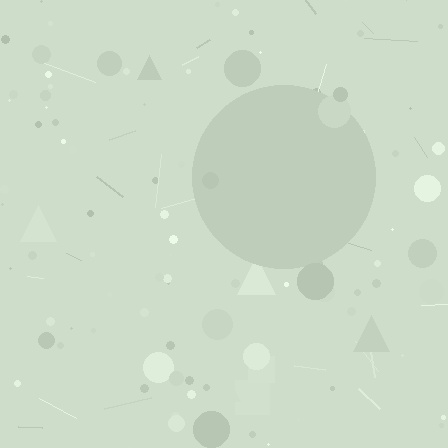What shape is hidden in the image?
A circle is hidden in the image.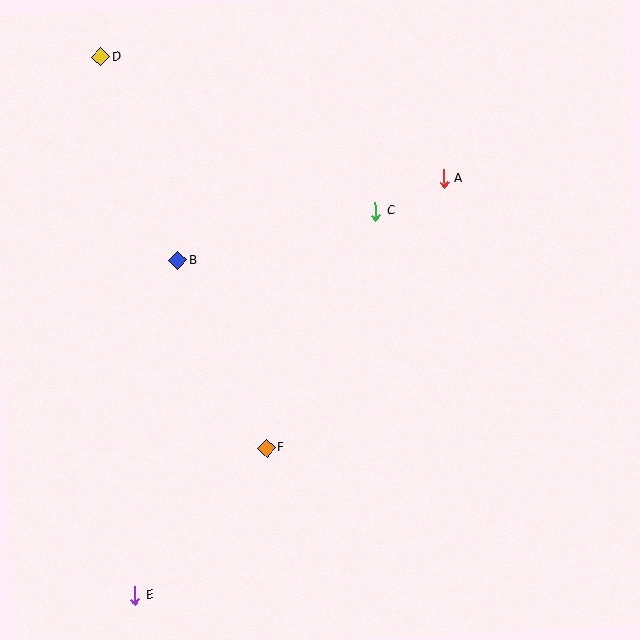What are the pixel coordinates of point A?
Point A is at (443, 179).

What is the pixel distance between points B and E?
The distance between B and E is 337 pixels.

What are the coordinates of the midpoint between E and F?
The midpoint between E and F is at (201, 522).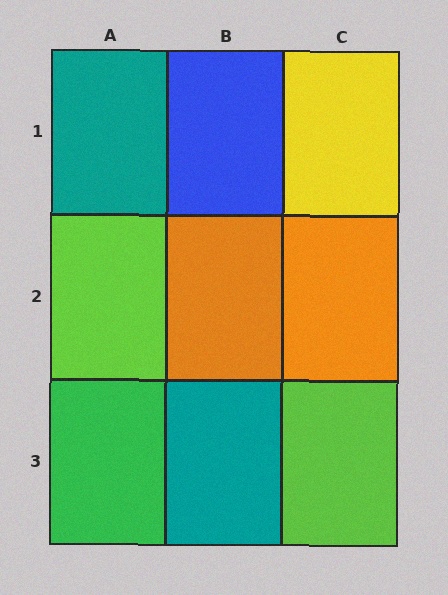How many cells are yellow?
1 cell is yellow.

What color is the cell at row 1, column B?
Blue.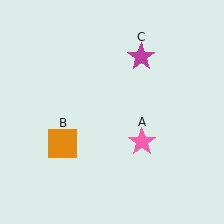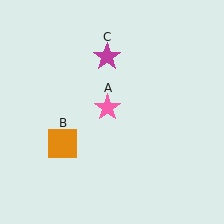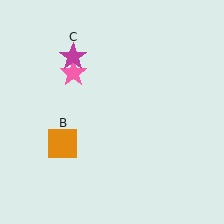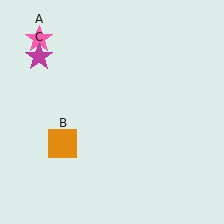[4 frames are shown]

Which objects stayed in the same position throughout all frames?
Orange square (object B) remained stationary.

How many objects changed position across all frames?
2 objects changed position: pink star (object A), magenta star (object C).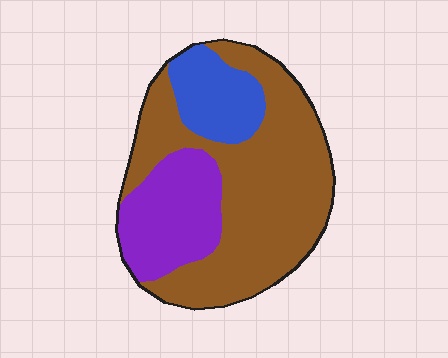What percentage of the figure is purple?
Purple covers around 25% of the figure.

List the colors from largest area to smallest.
From largest to smallest: brown, purple, blue.